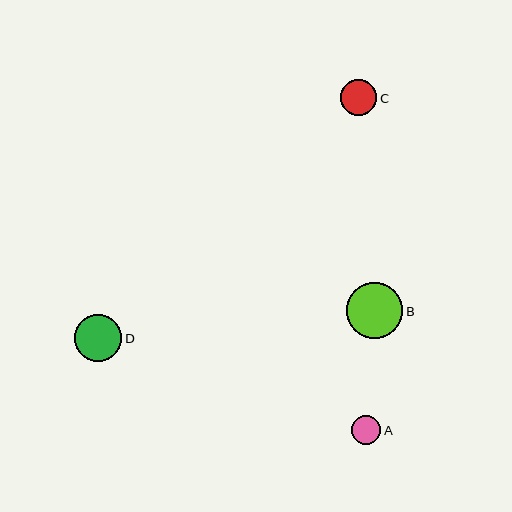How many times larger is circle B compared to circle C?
Circle B is approximately 1.6 times the size of circle C.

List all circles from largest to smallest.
From largest to smallest: B, D, C, A.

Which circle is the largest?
Circle B is the largest with a size of approximately 56 pixels.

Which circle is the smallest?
Circle A is the smallest with a size of approximately 29 pixels.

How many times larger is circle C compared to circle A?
Circle C is approximately 1.2 times the size of circle A.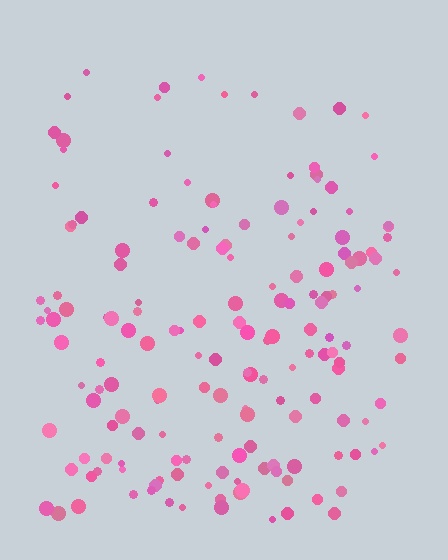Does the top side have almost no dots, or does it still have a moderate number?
Still a moderate number, just noticeably fewer than the bottom.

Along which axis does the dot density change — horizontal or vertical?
Vertical.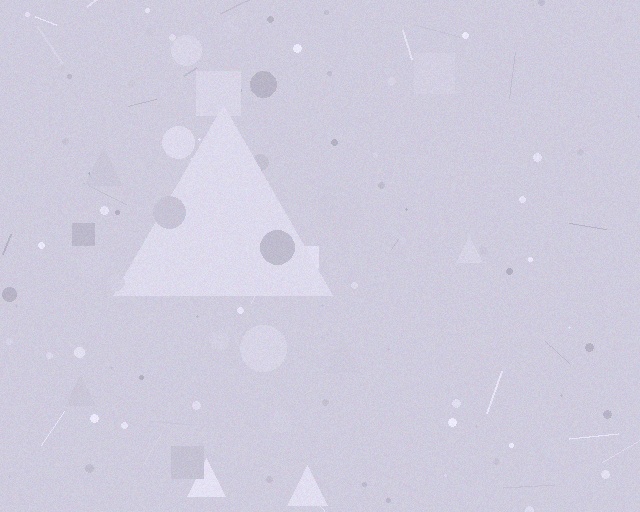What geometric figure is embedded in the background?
A triangle is embedded in the background.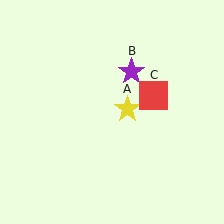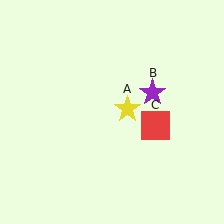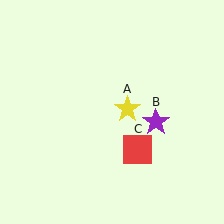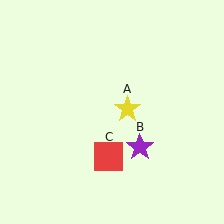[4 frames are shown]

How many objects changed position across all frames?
2 objects changed position: purple star (object B), red square (object C).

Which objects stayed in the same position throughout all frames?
Yellow star (object A) remained stationary.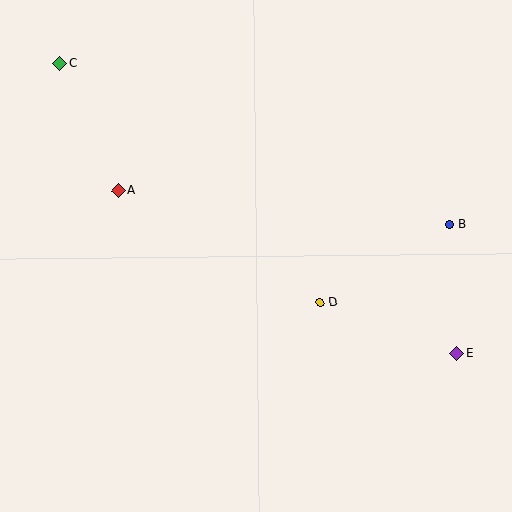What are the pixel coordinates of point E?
Point E is at (457, 353).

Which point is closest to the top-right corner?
Point B is closest to the top-right corner.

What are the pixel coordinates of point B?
Point B is at (449, 224).